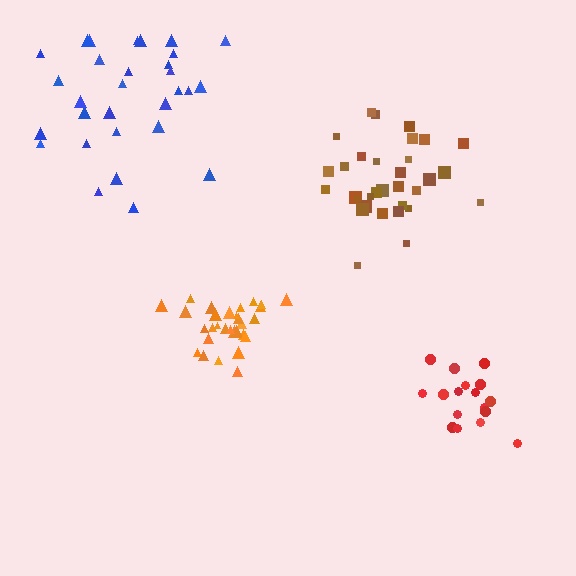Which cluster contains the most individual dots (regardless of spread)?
Brown (32).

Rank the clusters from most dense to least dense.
orange, red, brown, blue.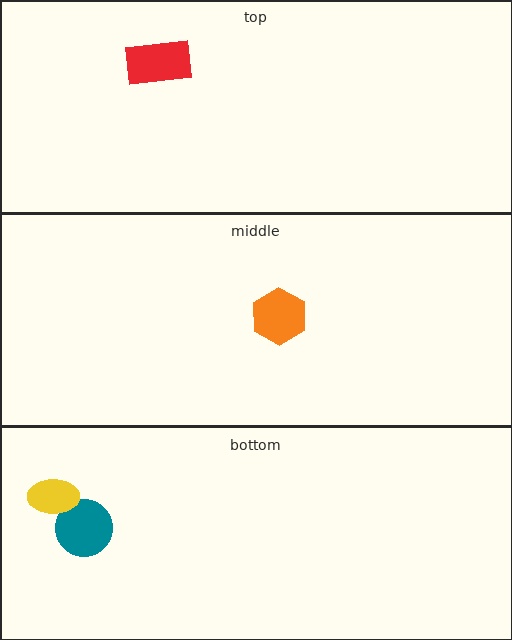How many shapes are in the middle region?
1.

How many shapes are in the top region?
1.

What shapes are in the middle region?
The orange hexagon.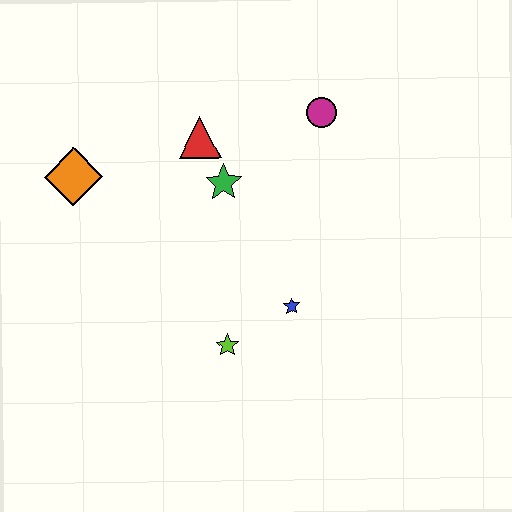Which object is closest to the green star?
The red triangle is closest to the green star.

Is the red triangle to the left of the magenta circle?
Yes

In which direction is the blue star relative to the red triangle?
The blue star is below the red triangle.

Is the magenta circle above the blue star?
Yes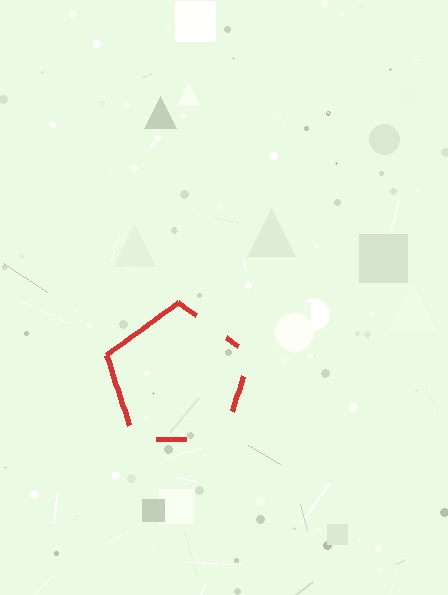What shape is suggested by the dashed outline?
The dashed outline suggests a pentagon.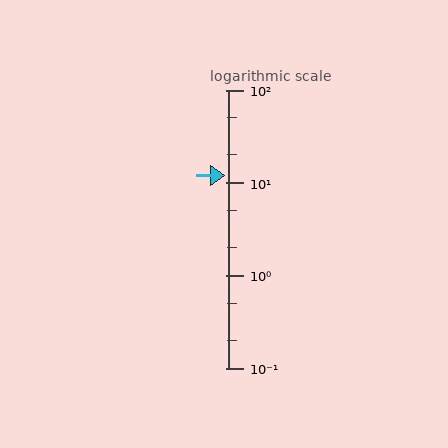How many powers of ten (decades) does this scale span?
The scale spans 3 decades, from 0.1 to 100.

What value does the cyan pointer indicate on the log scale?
The pointer indicates approximately 12.